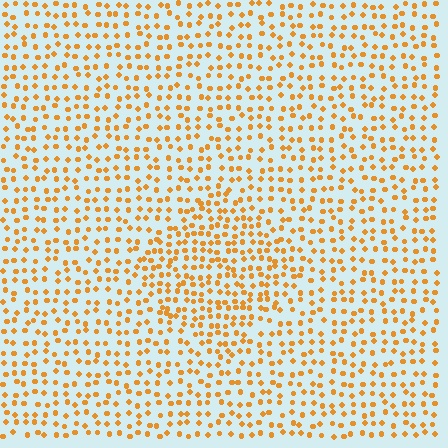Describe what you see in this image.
The image contains small orange elements arranged at two different densities. A diamond-shaped region is visible where the elements are more densely packed than the surrounding area.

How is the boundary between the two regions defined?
The boundary is defined by a change in element density (approximately 1.5x ratio). All elements are the same color, size, and shape.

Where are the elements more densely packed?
The elements are more densely packed inside the diamond boundary.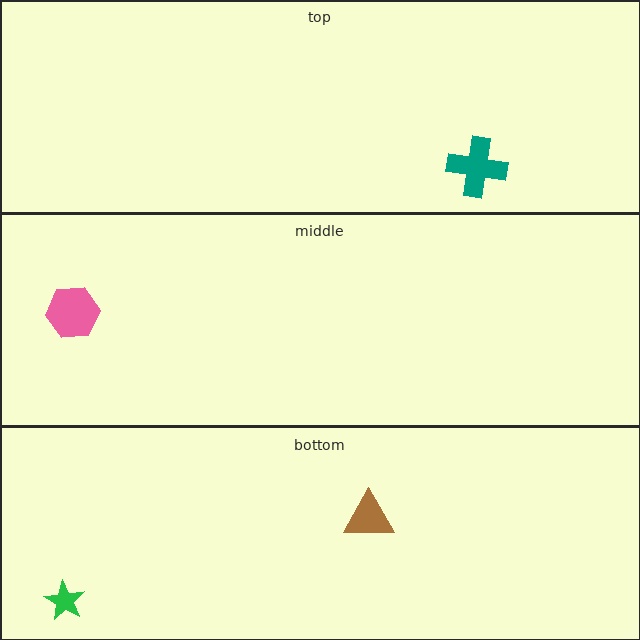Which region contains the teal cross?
The top region.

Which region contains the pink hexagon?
The middle region.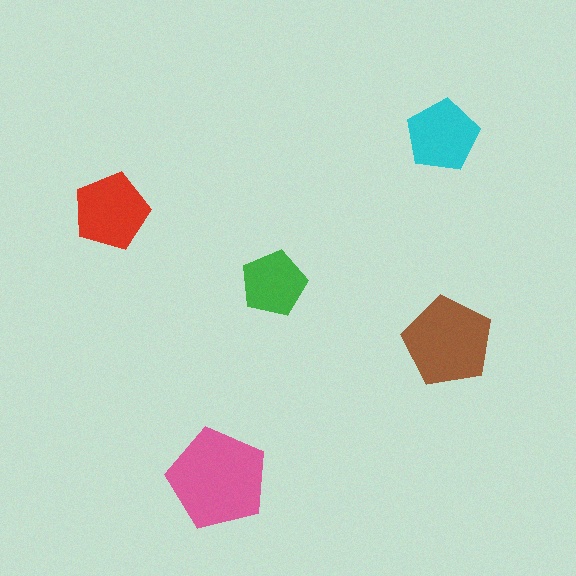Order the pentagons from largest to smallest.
the pink one, the brown one, the red one, the cyan one, the green one.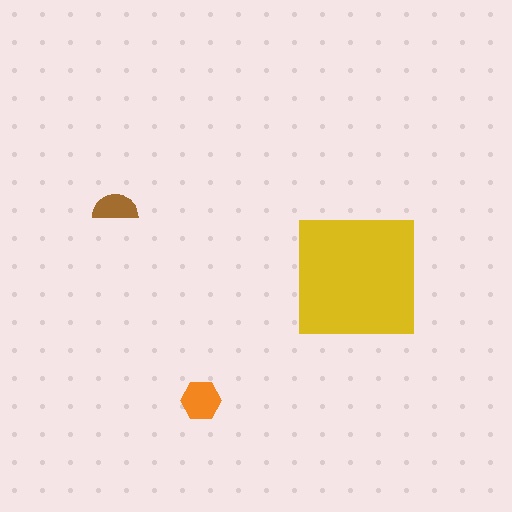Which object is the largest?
The yellow square.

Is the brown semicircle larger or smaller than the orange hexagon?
Smaller.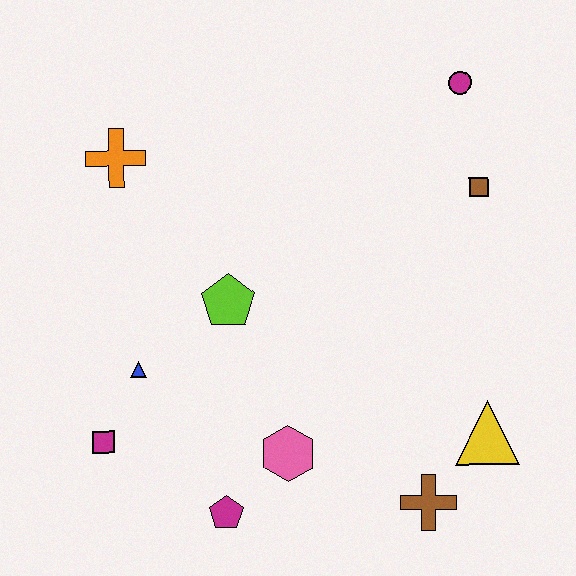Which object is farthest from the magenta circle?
The magenta square is farthest from the magenta circle.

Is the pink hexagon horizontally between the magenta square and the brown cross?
Yes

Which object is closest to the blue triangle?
The magenta square is closest to the blue triangle.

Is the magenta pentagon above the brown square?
No